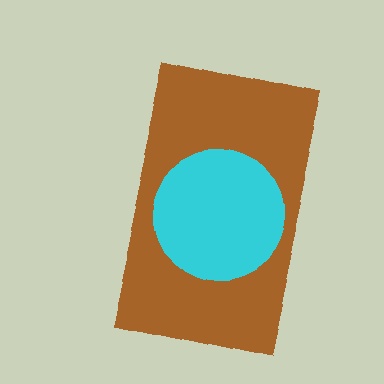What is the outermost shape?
The brown rectangle.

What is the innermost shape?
The cyan circle.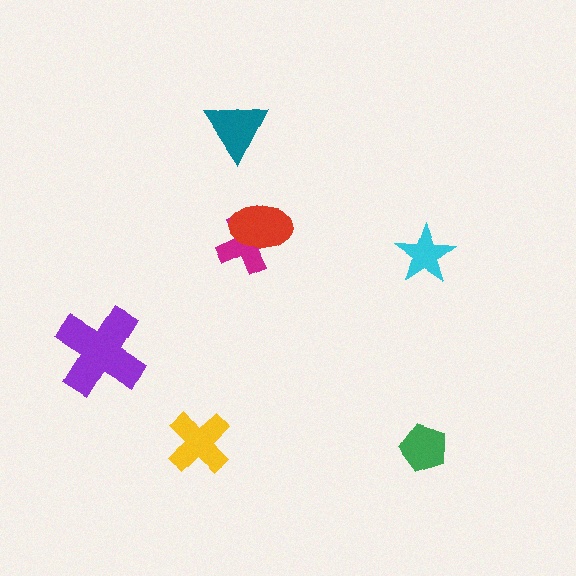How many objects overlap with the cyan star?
0 objects overlap with the cyan star.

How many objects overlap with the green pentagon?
0 objects overlap with the green pentagon.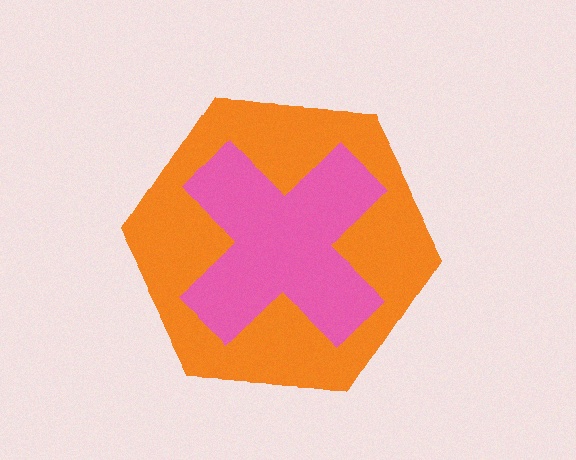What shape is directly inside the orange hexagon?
The pink cross.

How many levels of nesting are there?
2.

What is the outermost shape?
The orange hexagon.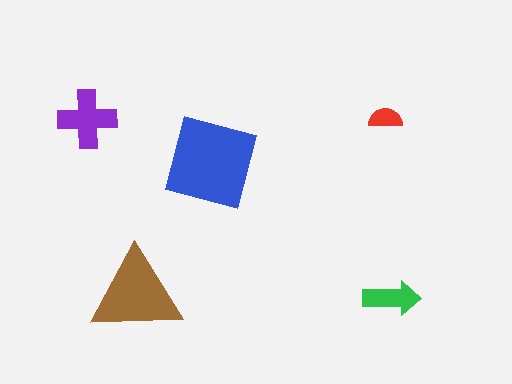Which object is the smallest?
The red semicircle.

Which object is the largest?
The blue square.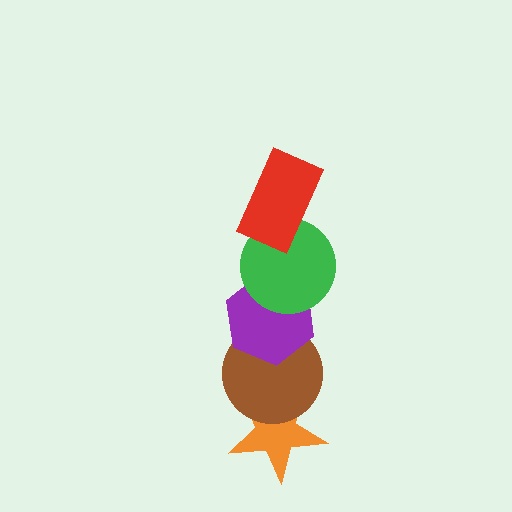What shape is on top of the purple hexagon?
The green circle is on top of the purple hexagon.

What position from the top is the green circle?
The green circle is 2nd from the top.